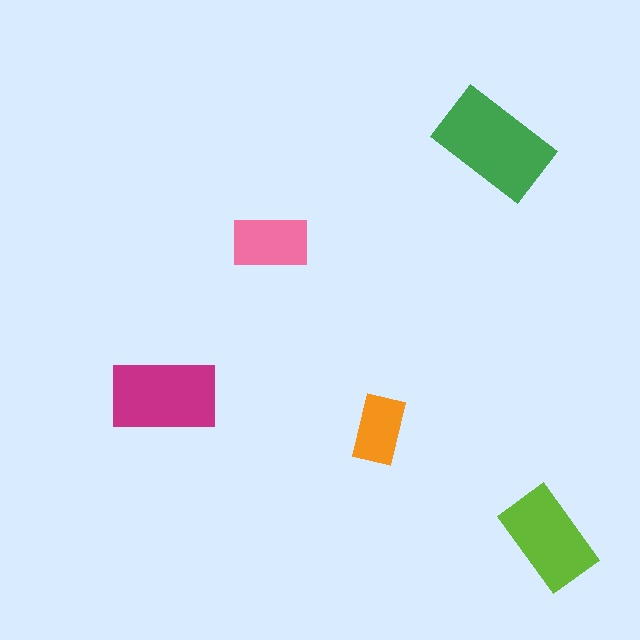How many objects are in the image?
There are 5 objects in the image.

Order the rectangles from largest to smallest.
the green one, the magenta one, the lime one, the pink one, the orange one.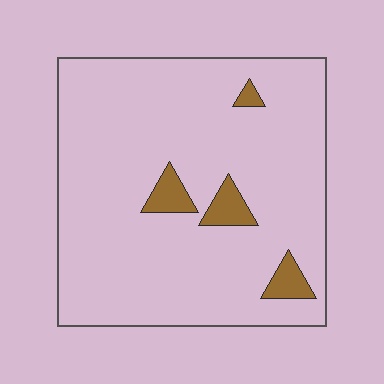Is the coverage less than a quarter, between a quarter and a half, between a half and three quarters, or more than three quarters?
Less than a quarter.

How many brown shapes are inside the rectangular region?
4.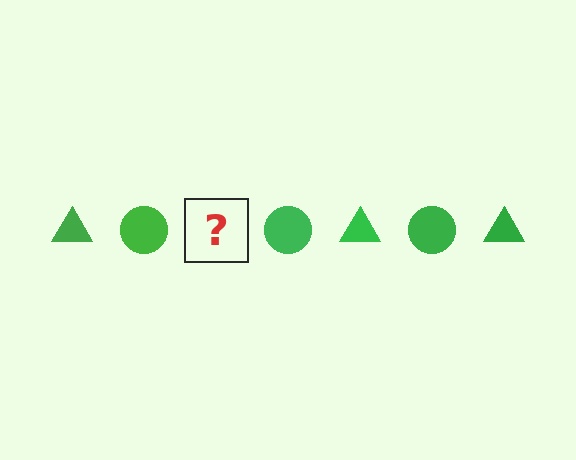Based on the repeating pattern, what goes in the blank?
The blank should be a green triangle.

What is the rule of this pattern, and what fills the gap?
The rule is that the pattern cycles through triangle, circle shapes in green. The gap should be filled with a green triangle.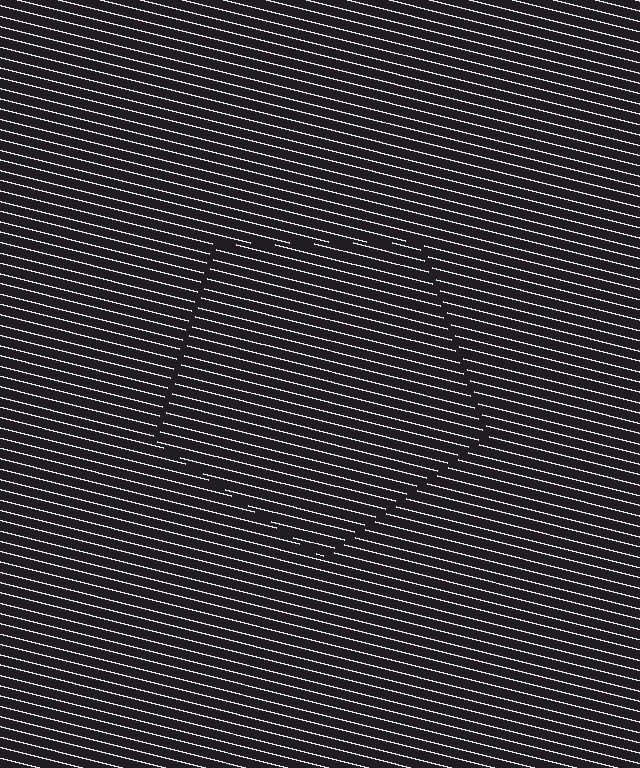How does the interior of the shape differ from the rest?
The interior of the shape contains the same grating, shifted by half a period — the contour is defined by the phase discontinuity where line-ends from the inner and outer gratings abut.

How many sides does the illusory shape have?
5 sides — the line-ends trace a pentagon.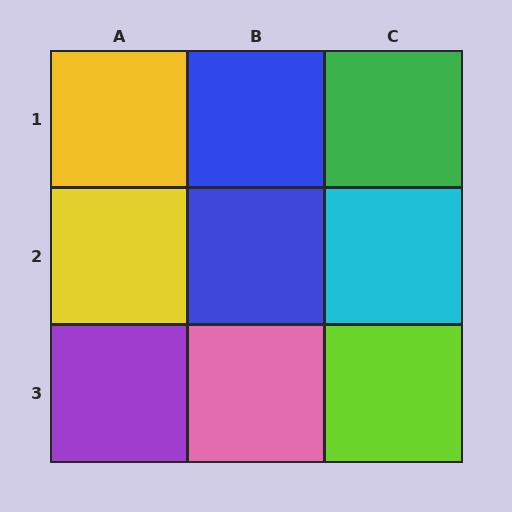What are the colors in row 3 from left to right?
Purple, pink, lime.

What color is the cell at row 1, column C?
Green.